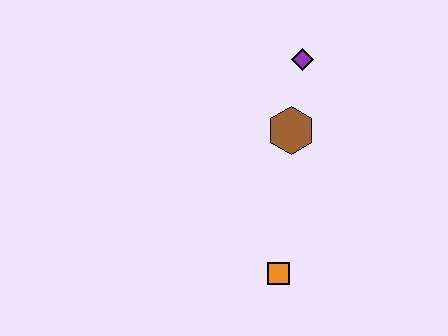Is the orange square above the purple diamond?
No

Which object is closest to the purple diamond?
The brown hexagon is closest to the purple diamond.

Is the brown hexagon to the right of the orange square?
Yes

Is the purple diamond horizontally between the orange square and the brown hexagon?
No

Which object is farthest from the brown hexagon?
The orange square is farthest from the brown hexagon.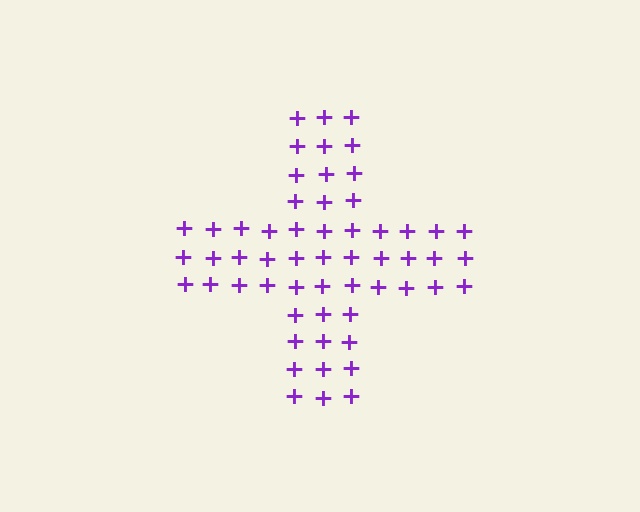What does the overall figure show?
The overall figure shows a cross.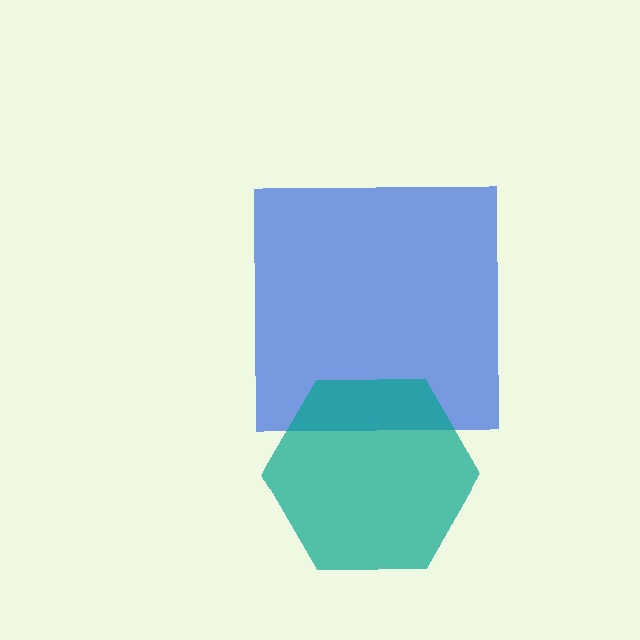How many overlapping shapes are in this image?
There are 2 overlapping shapes in the image.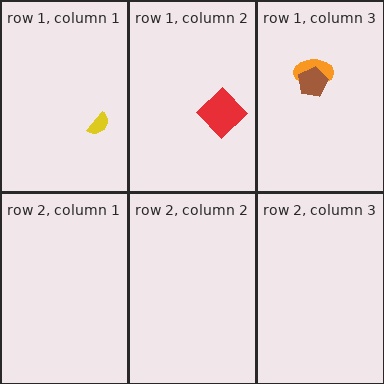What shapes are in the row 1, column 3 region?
The orange ellipse, the brown pentagon.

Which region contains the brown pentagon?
The row 1, column 3 region.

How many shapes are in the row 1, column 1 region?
1.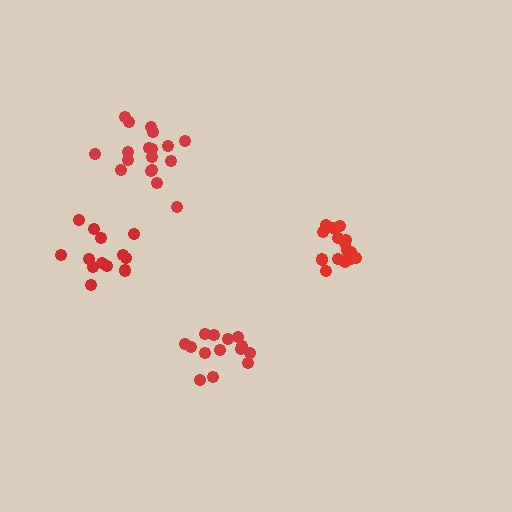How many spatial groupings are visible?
There are 4 spatial groupings.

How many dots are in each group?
Group 1: 18 dots, Group 2: 16 dots, Group 3: 14 dots, Group 4: 13 dots (61 total).